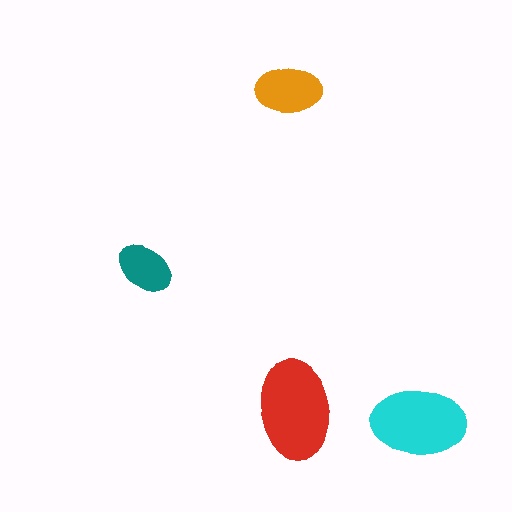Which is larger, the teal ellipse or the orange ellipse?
The orange one.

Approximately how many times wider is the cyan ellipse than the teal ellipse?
About 1.5 times wider.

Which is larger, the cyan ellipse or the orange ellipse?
The cyan one.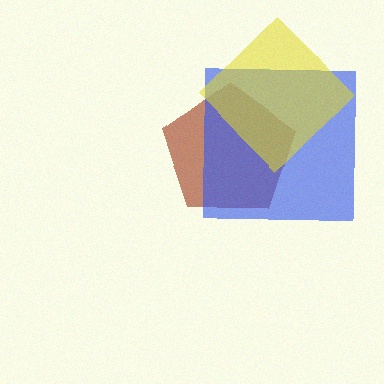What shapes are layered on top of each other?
The layered shapes are: a brown pentagon, a blue square, a yellow diamond.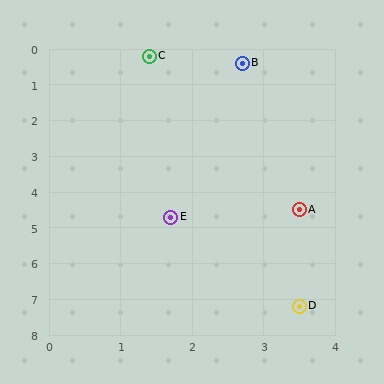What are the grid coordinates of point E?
Point E is at approximately (1.7, 4.7).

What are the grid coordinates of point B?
Point B is at approximately (2.7, 0.4).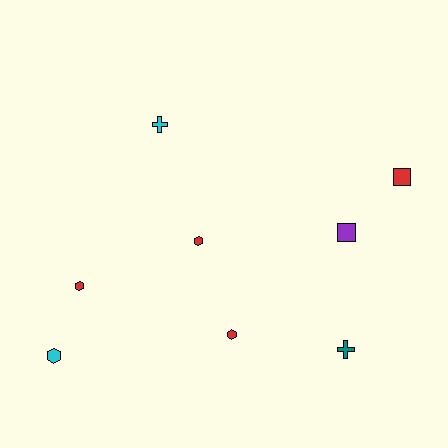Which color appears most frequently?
Red, with 4 objects.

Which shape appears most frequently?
Hexagon, with 4 objects.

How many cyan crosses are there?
There is 1 cyan cross.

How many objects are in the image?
There are 8 objects.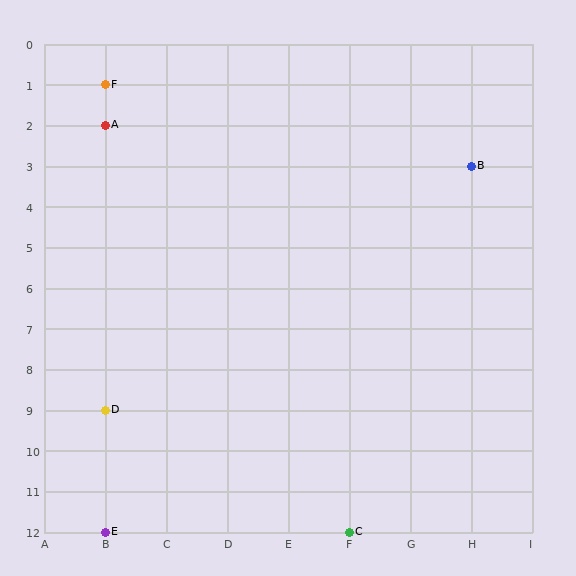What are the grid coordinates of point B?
Point B is at grid coordinates (H, 3).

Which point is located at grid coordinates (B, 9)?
Point D is at (B, 9).